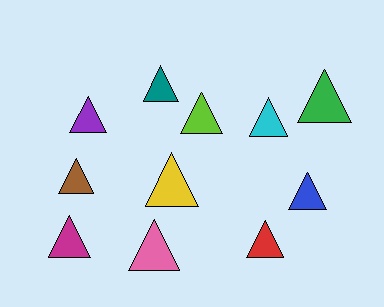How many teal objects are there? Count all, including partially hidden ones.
There is 1 teal object.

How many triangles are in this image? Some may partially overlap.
There are 11 triangles.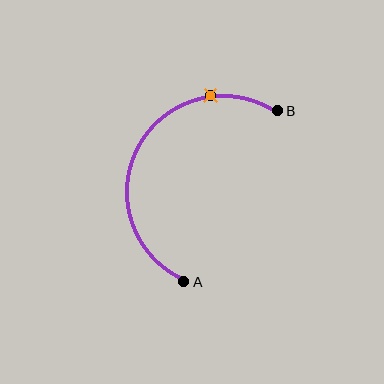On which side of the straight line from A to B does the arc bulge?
The arc bulges to the left of the straight line connecting A and B.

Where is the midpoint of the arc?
The arc midpoint is the point on the curve farthest from the straight line joining A and B. It sits to the left of that line.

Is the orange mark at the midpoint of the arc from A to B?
No. The orange mark lies on the arc but is closer to endpoint B. The arc midpoint would be at the point on the curve equidistant along the arc from both A and B.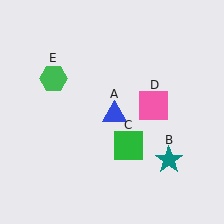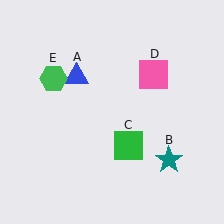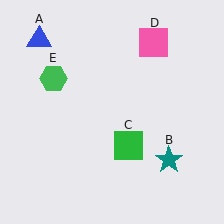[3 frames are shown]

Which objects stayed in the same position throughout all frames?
Teal star (object B) and green square (object C) and green hexagon (object E) remained stationary.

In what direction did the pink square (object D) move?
The pink square (object D) moved up.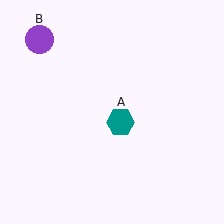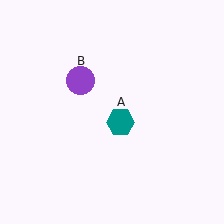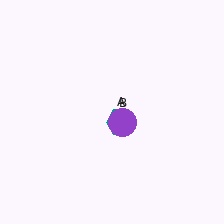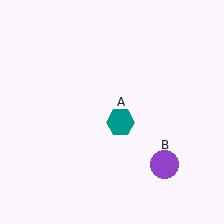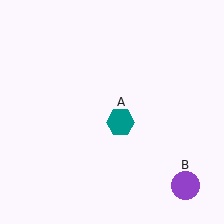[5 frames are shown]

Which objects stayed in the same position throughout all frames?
Teal hexagon (object A) remained stationary.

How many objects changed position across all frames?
1 object changed position: purple circle (object B).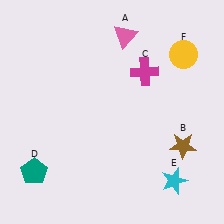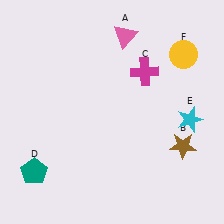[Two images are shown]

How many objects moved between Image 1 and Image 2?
1 object moved between the two images.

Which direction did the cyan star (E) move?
The cyan star (E) moved up.